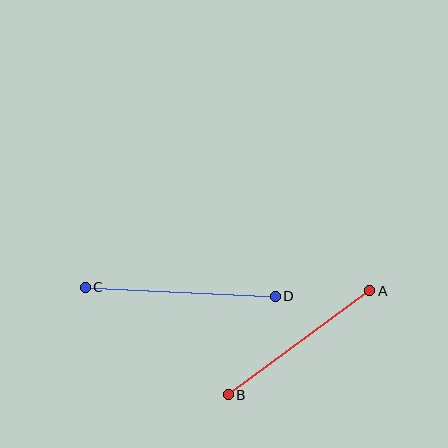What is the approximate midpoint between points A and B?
The midpoint is at approximately (299, 343) pixels.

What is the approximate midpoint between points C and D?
The midpoint is at approximately (180, 292) pixels.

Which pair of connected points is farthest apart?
Points C and D are farthest apart.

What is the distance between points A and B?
The distance is approximately 175 pixels.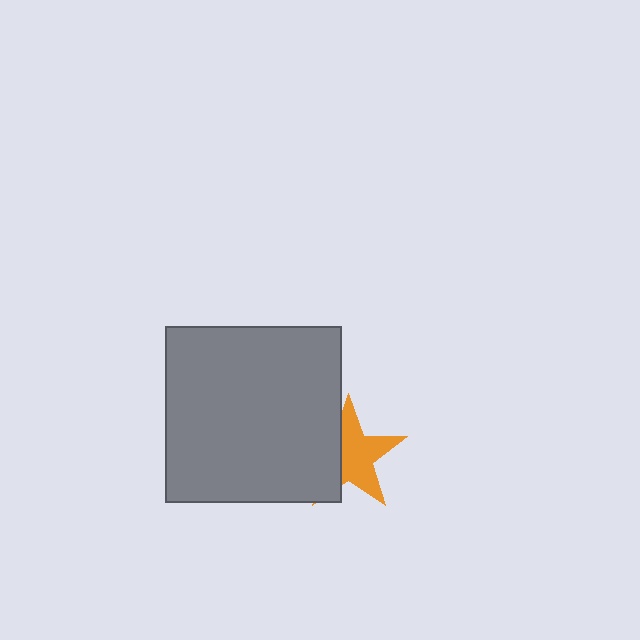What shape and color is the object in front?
The object in front is a gray square.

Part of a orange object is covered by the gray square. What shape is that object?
It is a star.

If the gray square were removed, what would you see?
You would see the complete orange star.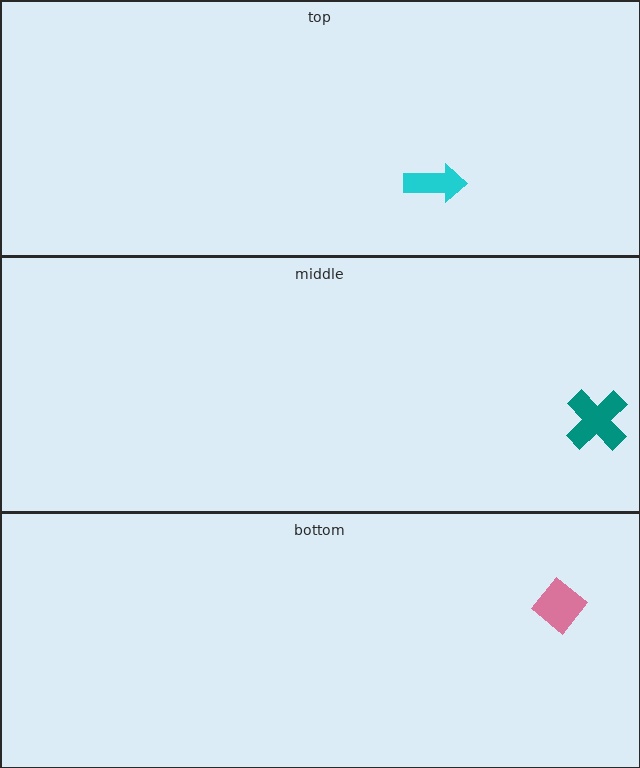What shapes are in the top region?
The cyan arrow.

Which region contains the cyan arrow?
The top region.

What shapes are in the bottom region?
The pink diamond.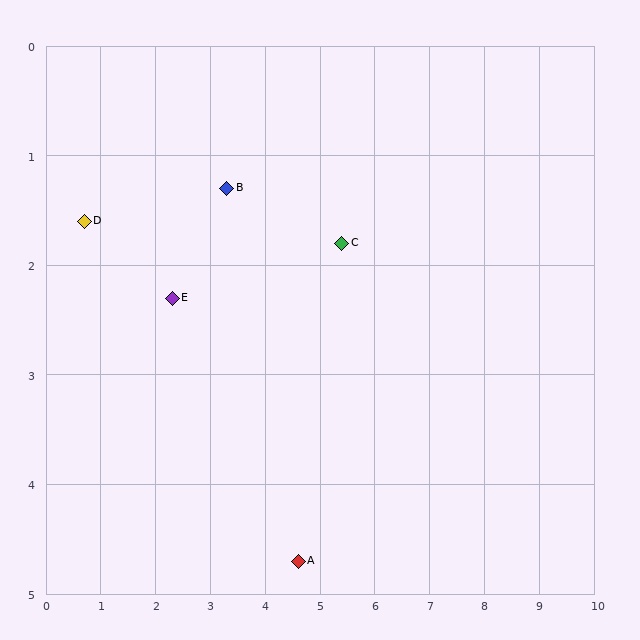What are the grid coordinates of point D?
Point D is at approximately (0.7, 1.6).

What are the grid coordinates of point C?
Point C is at approximately (5.4, 1.8).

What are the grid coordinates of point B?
Point B is at approximately (3.3, 1.3).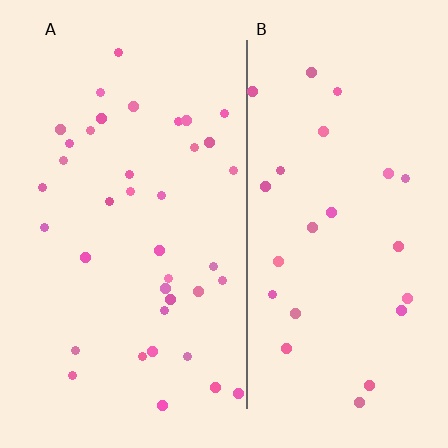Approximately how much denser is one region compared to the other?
Approximately 1.5× — region A over region B.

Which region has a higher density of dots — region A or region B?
A (the left).